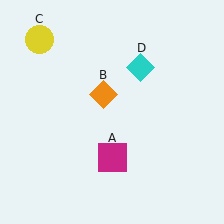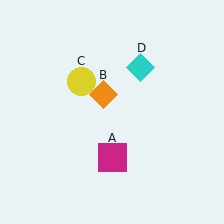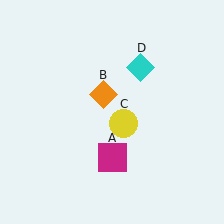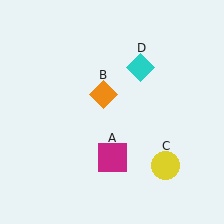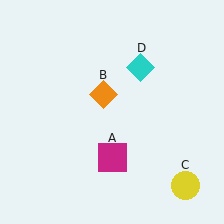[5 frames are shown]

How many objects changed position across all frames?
1 object changed position: yellow circle (object C).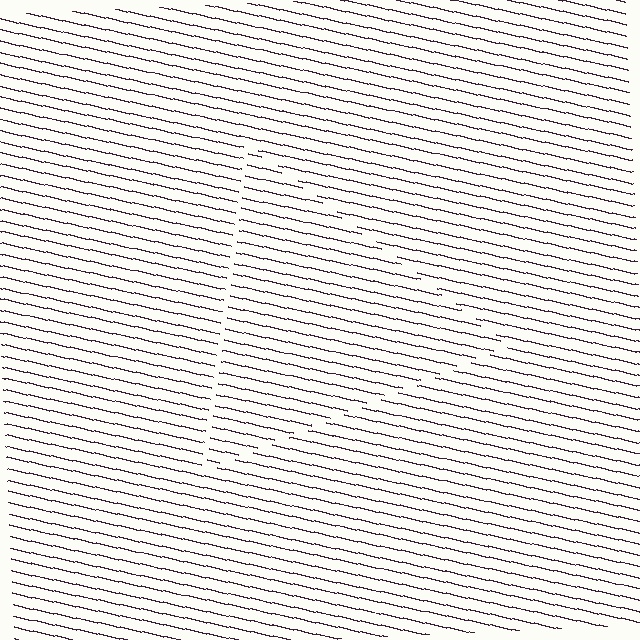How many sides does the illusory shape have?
3 sides — the line-ends trace a triangle.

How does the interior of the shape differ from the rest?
The interior of the shape contains the same grating, shifted by half a period — the contour is defined by the phase discontinuity where line-ends from the inner and outer gratings abut.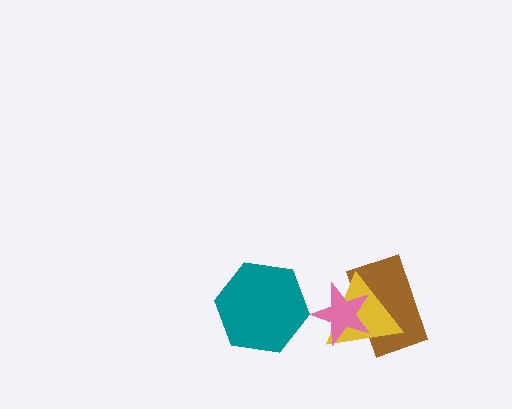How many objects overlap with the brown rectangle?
2 objects overlap with the brown rectangle.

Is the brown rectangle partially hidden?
Yes, it is partially covered by another shape.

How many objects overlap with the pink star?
2 objects overlap with the pink star.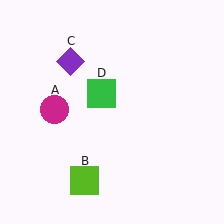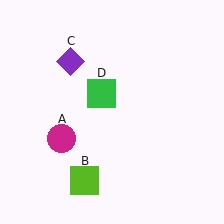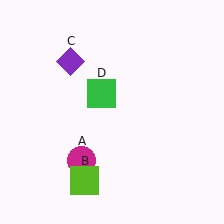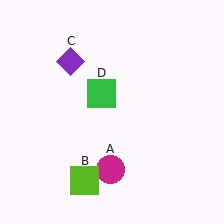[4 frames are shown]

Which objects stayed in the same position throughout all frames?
Lime square (object B) and purple diamond (object C) and green square (object D) remained stationary.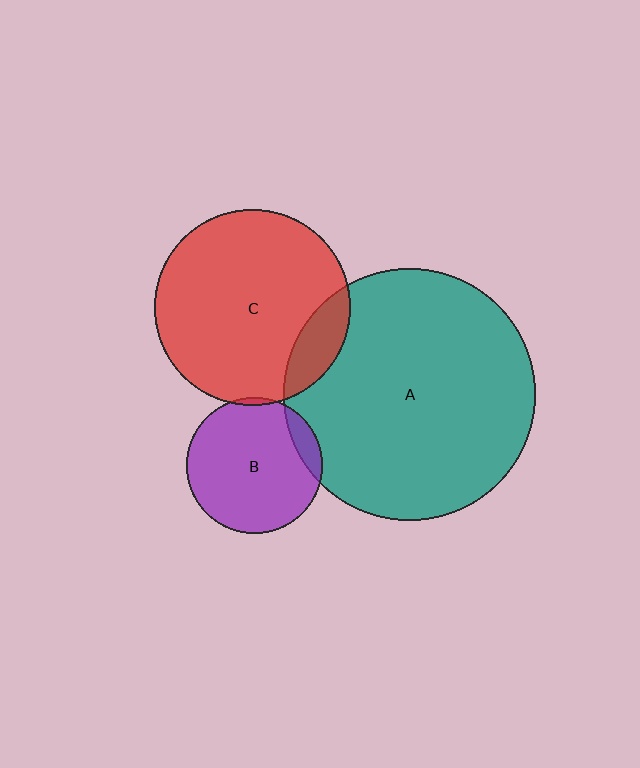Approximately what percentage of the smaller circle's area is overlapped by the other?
Approximately 10%.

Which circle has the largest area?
Circle A (teal).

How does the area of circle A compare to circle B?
Approximately 3.4 times.